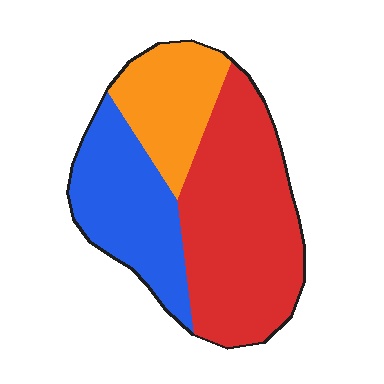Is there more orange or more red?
Red.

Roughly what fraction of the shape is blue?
Blue covers about 30% of the shape.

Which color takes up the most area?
Red, at roughly 50%.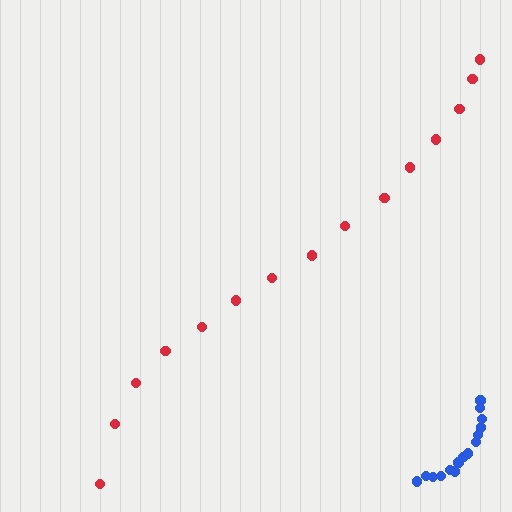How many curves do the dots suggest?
There are 2 distinct paths.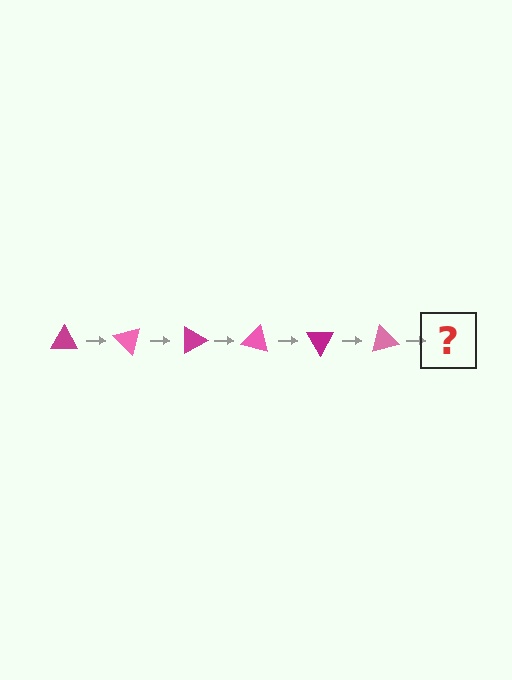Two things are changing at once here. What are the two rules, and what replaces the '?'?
The two rules are that it rotates 45 degrees each step and the color cycles through magenta and pink. The '?' should be a magenta triangle, rotated 270 degrees from the start.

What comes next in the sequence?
The next element should be a magenta triangle, rotated 270 degrees from the start.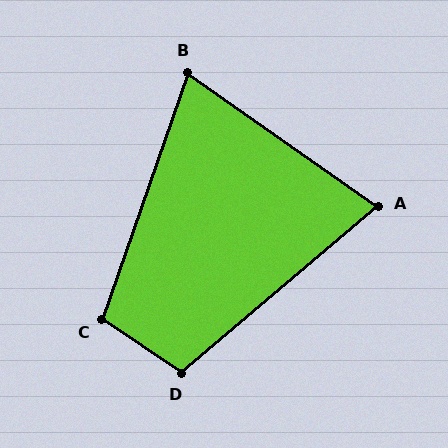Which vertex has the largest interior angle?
D, at approximately 106 degrees.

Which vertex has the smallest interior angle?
B, at approximately 74 degrees.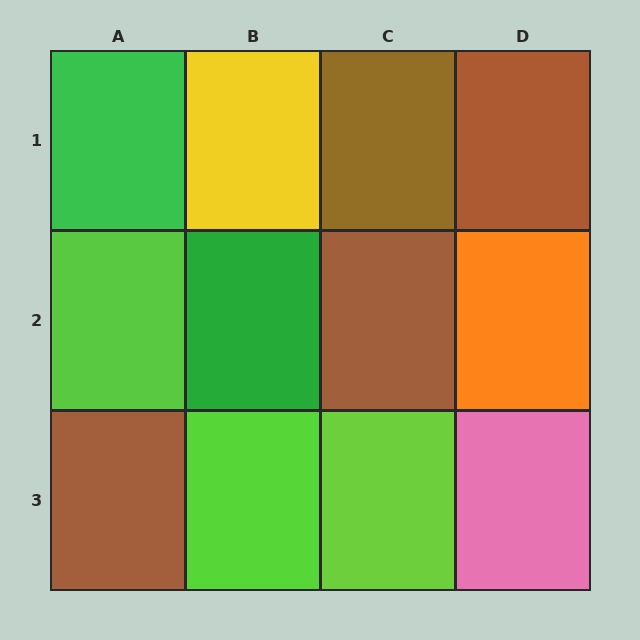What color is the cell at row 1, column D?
Brown.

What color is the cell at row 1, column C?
Brown.